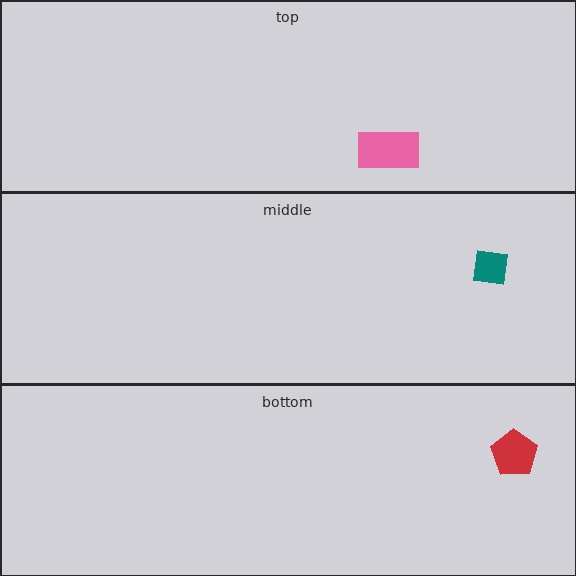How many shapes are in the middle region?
1.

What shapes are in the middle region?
The teal square.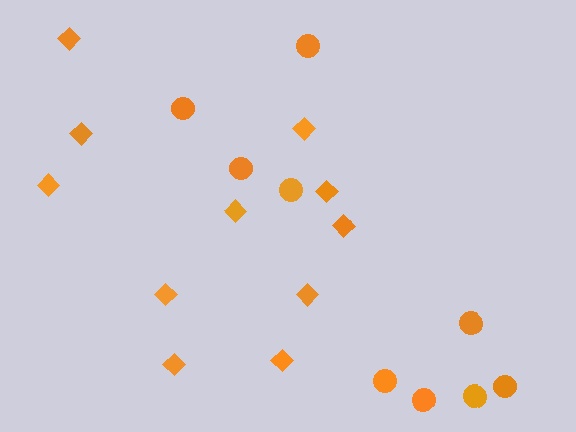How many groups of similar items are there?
There are 2 groups: one group of diamonds (11) and one group of circles (9).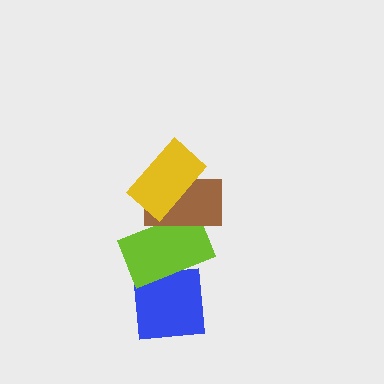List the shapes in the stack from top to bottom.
From top to bottom: the yellow rectangle, the brown rectangle, the lime rectangle, the blue square.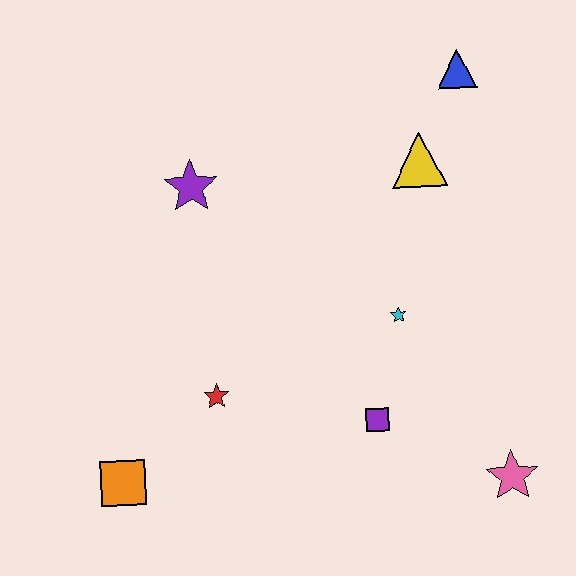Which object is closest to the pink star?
The purple square is closest to the pink star.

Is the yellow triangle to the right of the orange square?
Yes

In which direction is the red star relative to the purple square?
The red star is to the left of the purple square.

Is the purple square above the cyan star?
No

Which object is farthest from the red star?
The blue triangle is farthest from the red star.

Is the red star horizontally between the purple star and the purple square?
Yes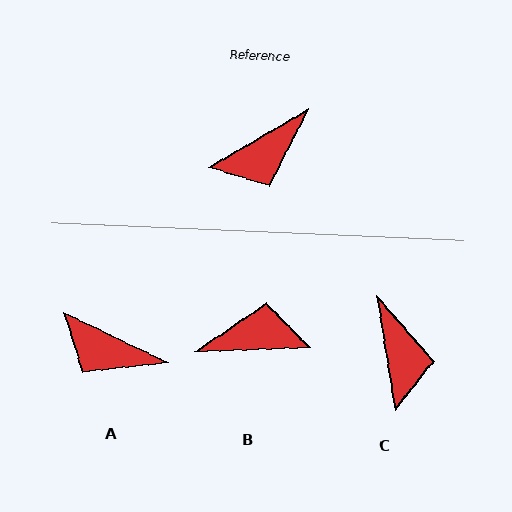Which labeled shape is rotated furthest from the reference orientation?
B, about 151 degrees away.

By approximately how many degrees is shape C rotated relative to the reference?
Approximately 69 degrees counter-clockwise.